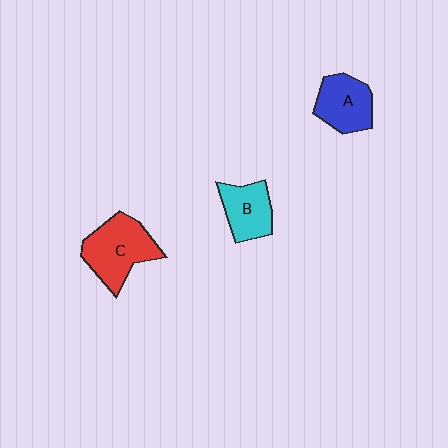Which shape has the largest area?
Shape C (red).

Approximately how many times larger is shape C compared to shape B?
Approximately 1.5 times.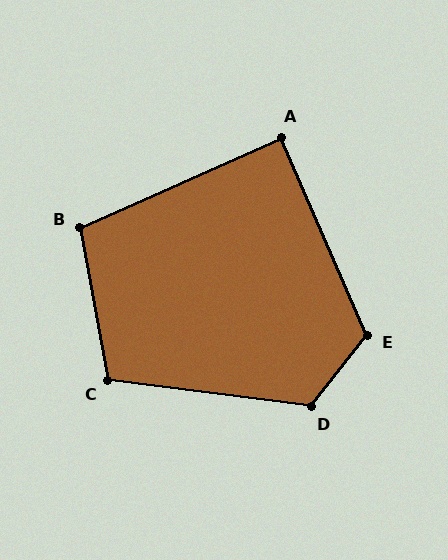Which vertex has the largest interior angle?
D, at approximately 121 degrees.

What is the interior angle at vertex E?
Approximately 118 degrees (obtuse).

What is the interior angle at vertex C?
Approximately 108 degrees (obtuse).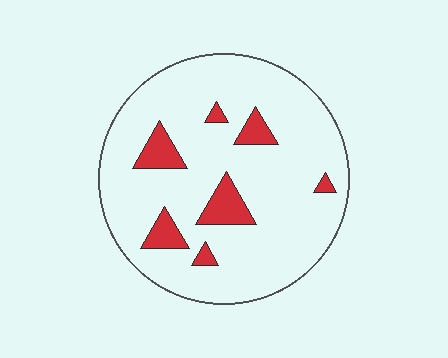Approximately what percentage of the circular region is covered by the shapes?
Approximately 10%.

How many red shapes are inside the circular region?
7.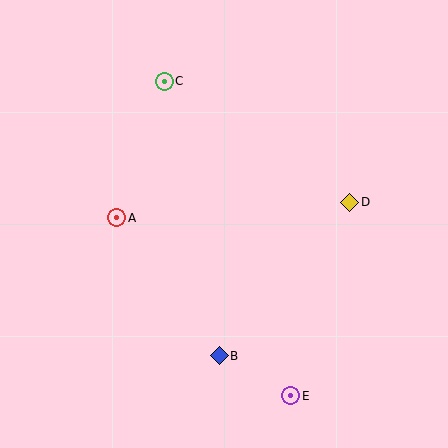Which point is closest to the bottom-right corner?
Point E is closest to the bottom-right corner.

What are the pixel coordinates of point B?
Point B is at (219, 356).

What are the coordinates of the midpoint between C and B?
The midpoint between C and B is at (192, 218).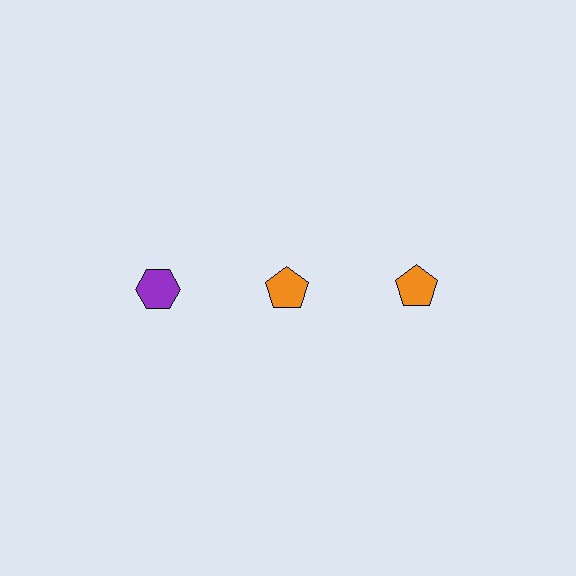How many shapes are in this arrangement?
There are 3 shapes arranged in a grid pattern.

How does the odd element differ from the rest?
It differs in both color (purple instead of orange) and shape (hexagon instead of pentagon).